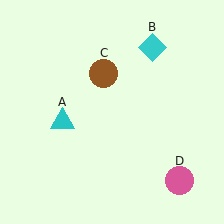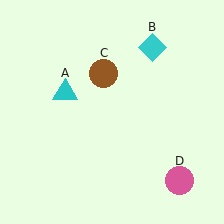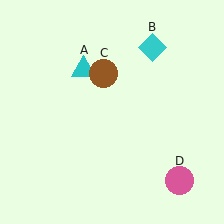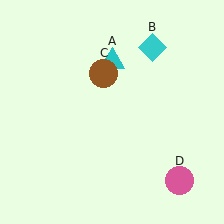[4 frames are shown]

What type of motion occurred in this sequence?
The cyan triangle (object A) rotated clockwise around the center of the scene.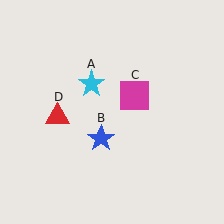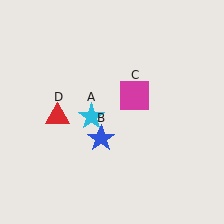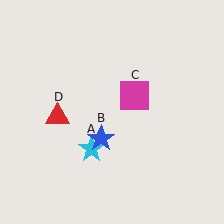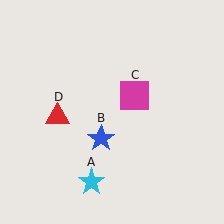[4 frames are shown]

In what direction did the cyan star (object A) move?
The cyan star (object A) moved down.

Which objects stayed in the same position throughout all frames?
Blue star (object B) and magenta square (object C) and red triangle (object D) remained stationary.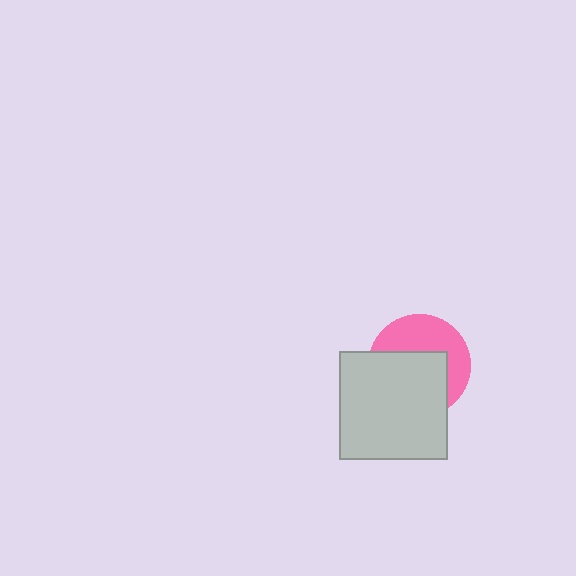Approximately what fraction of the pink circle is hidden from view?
Roughly 55% of the pink circle is hidden behind the light gray square.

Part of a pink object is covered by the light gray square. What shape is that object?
It is a circle.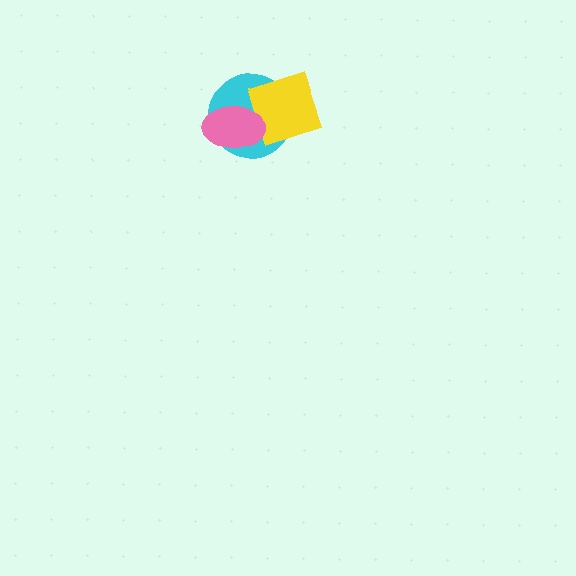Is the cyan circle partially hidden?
Yes, it is partially covered by another shape.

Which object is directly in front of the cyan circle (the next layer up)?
The yellow square is directly in front of the cyan circle.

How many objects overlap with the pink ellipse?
2 objects overlap with the pink ellipse.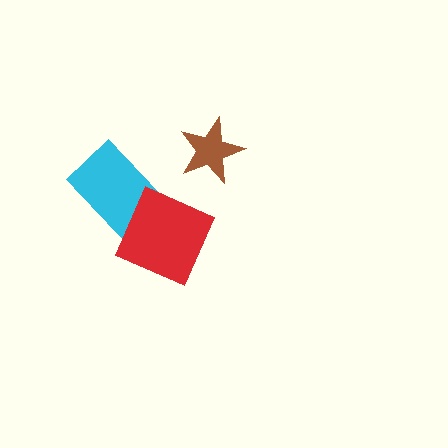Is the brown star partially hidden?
No, no other shape covers it.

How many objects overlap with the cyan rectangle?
1 object overlaps with the cyan rectangle.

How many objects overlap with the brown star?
0 objects overlap with the brown star.